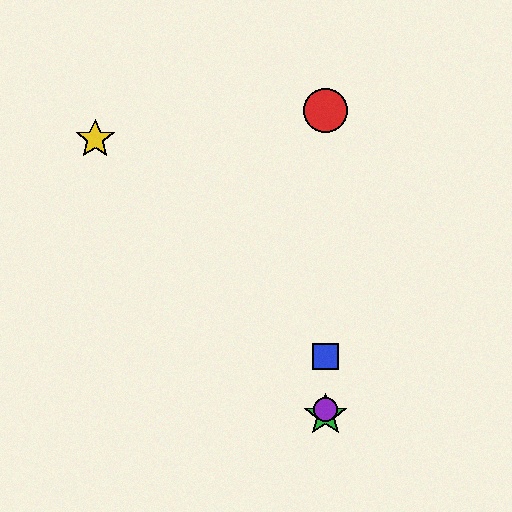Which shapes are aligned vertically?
The red circle, the blue square, the green star, the purple circle are aligned vertically.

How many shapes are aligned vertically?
4 shapes (the red circle, the blue square, the green star, the purple circle) are aligned vertically.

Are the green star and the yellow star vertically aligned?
No, the green star is at x≈326 and the yellow star is at x≈95.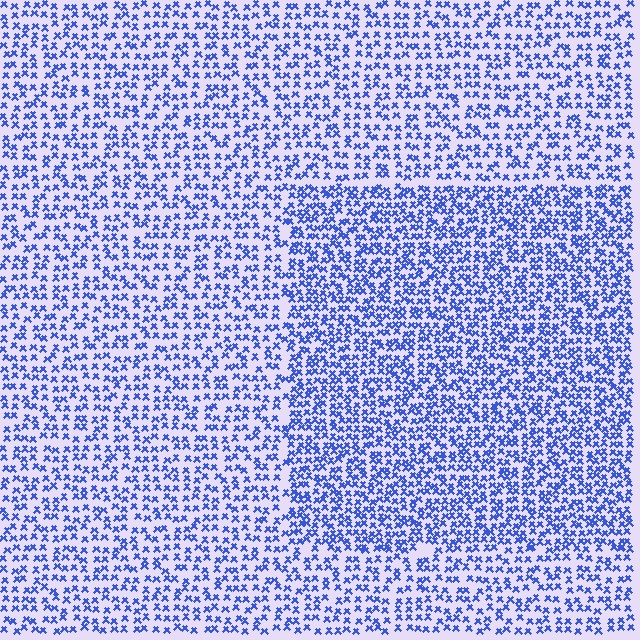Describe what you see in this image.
The image contains small blue elements arranged at two different densities. A rectangle-shaped region is visible where the elements are more densely packed than the surrounding area.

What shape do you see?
I see a rectangle.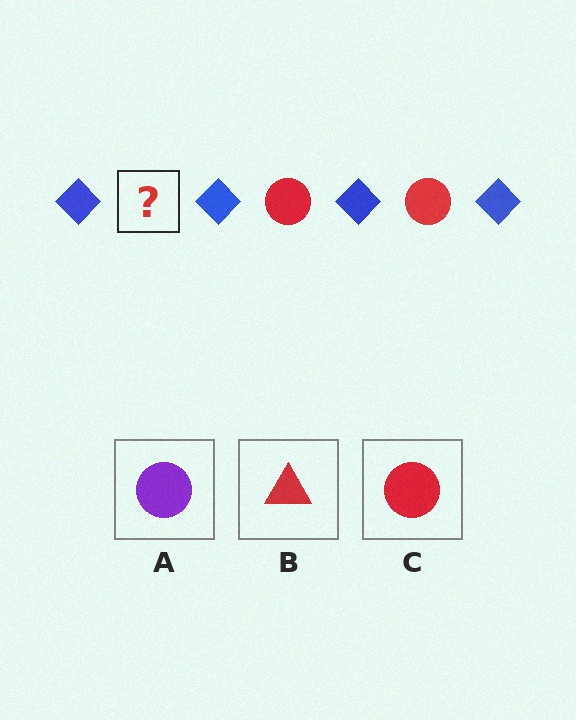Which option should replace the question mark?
Option C.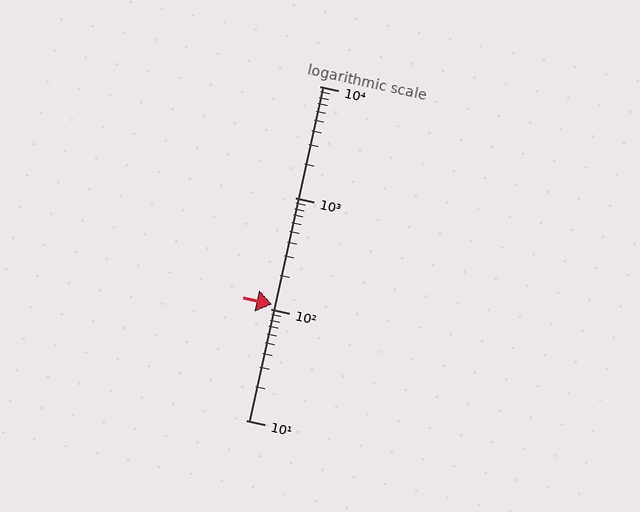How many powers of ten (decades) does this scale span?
The scale spans 3 decades, from 10 to 10000.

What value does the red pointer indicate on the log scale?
The pointer indicates approximately 110.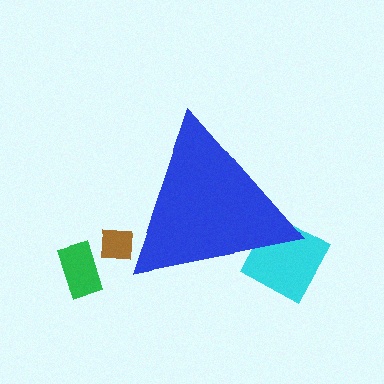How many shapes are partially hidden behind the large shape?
2 shapes are partially hidden.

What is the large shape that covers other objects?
A blue triangle.